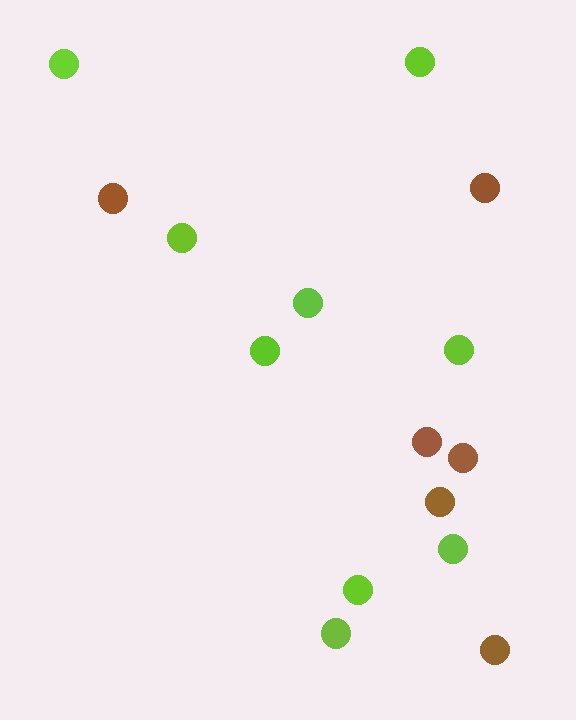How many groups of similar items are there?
There are 2 groups: one group of lime circles (9) and one group of brown circles (6).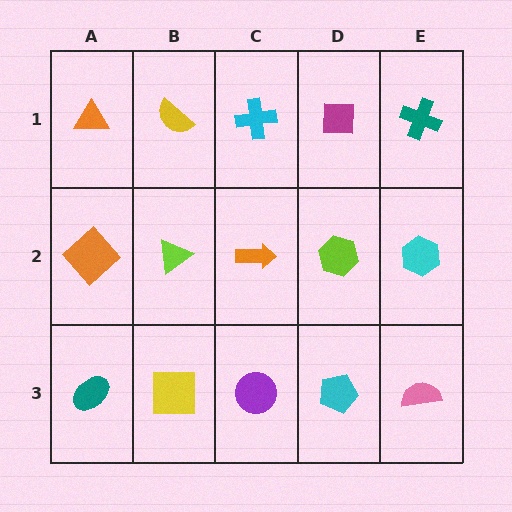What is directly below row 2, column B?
A yellow square.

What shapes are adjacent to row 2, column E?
A teal cross (row 1, column E), a pink semicircle (row 3, column E), a lime hexagon (row 2, column D).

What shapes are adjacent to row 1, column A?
An orange diamond (row 2, column A), a yellow semicircle (row 1, column B).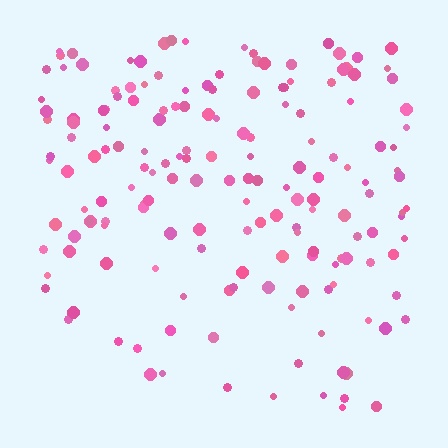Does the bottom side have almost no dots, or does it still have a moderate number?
Still a moderate number, just noticeably fewer than the top.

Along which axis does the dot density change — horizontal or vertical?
Vertical.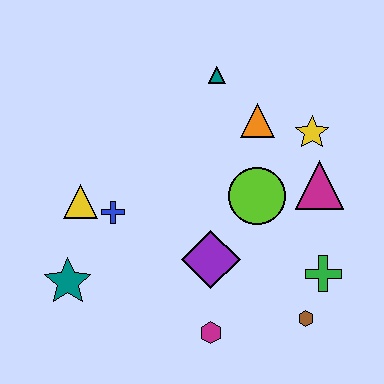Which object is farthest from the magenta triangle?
The teal star is farthest from the magenta triangle.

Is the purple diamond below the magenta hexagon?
No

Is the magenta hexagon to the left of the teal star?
No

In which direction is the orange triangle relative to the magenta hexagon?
The orange triangle is above the magenta hexagon.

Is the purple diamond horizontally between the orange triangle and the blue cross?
Yes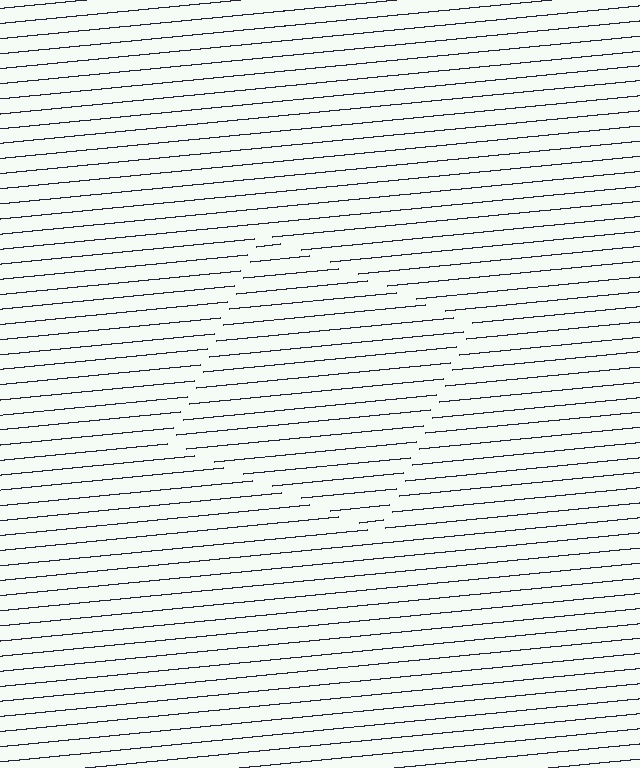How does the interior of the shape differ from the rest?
The interior of the shape contains the same grating, shifted by half a period — the contour is defined by the phase discontinuity where line-ends from the inner and outer gratings abut.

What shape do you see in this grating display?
An illusory square. The interior of the shape contains the same grating, shifted by half a period — the contour is defined by the phase discontinuity where line-ends from the inner and outer gratings abut.